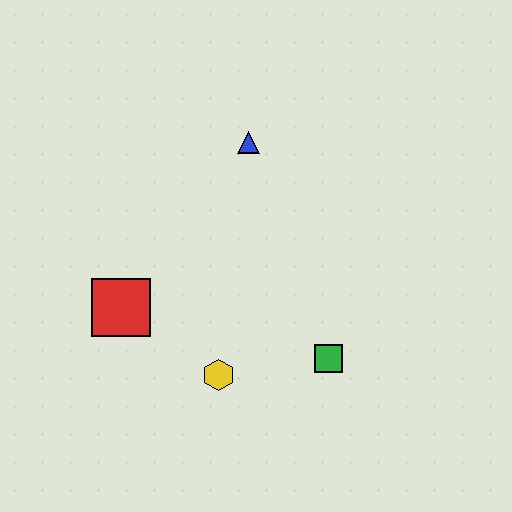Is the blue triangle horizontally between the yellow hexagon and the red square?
No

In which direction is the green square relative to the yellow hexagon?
The green square is to the right of the yellow hexagon.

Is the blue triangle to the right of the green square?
No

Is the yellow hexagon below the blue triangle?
Yes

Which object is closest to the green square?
The yellow hexagon is closest to the green square.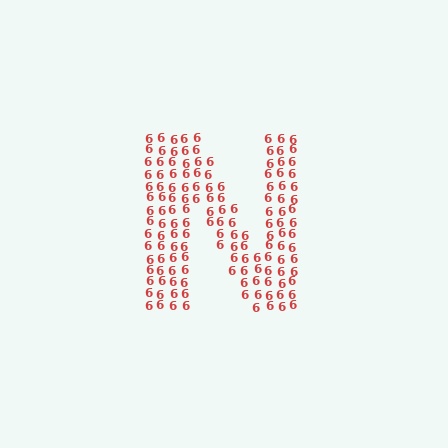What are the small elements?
The small elements are digit 6's.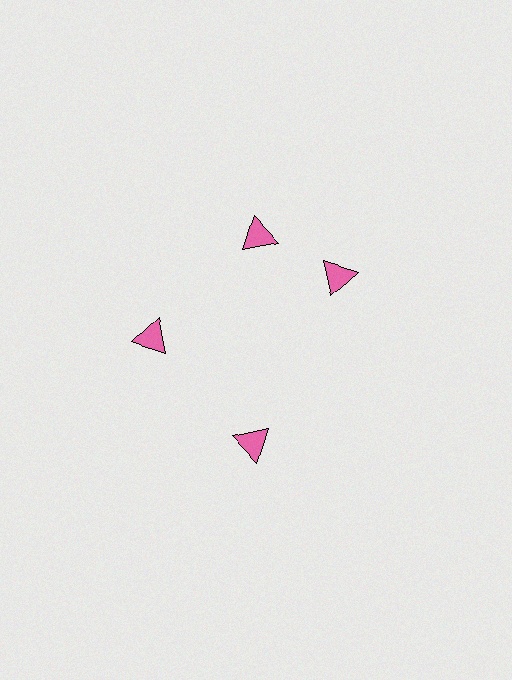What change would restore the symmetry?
The symmetry would be restored by rotating it back into even spacing with its neighbors so that all 4 triangles sit at equal angles and equal distance from the center.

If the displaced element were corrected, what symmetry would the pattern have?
It would have 4-fold rotational symmetry — the pattern would map onto itself every 90 degrees.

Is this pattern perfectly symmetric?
No. The 4 pink triangles are arranged in a ring, but one element near the 3 o'clock position is rotated out of alignment along the ring, breaking the 4-fold rotational symmetry.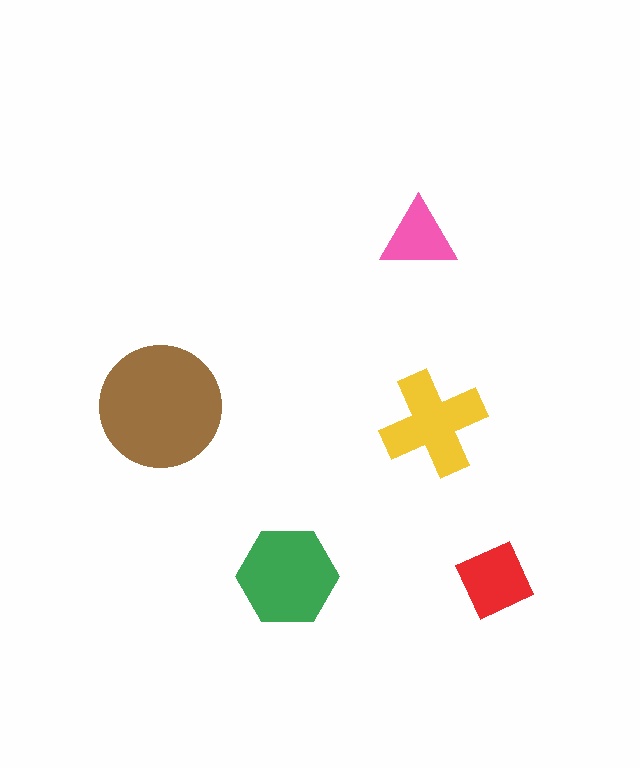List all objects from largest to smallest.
The brown circle, the green hexagon, the yellow cross, the red square, the pink triangle.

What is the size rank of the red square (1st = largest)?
4th.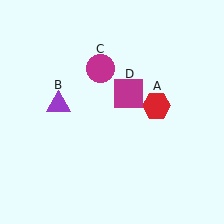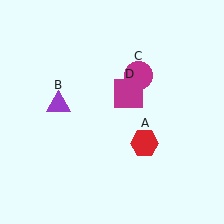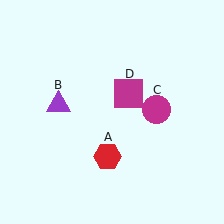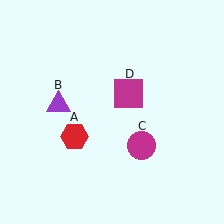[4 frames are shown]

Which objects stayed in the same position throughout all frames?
Purple triangle (object B) and magenta square (object D) remained stationary.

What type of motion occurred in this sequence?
The red hexagon (object A), magenta circle (object C) rotated clockwise around the center of the scene.